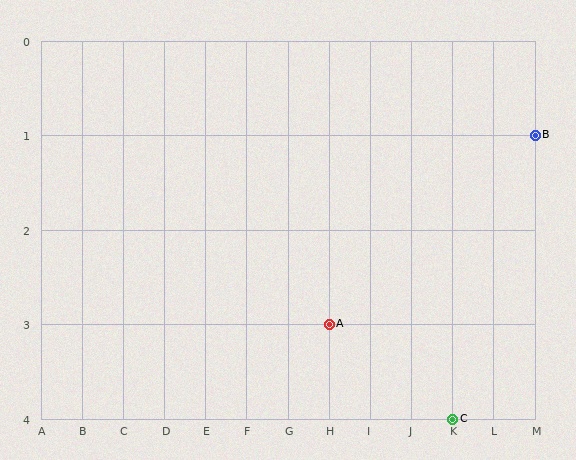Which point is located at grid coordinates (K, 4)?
Point C is at (K, 4).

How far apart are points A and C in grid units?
Points A and C are 3 columns and 1 row apart (about 3.2 grid units diagonally).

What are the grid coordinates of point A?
Point A is at grid coordinates (H, 3).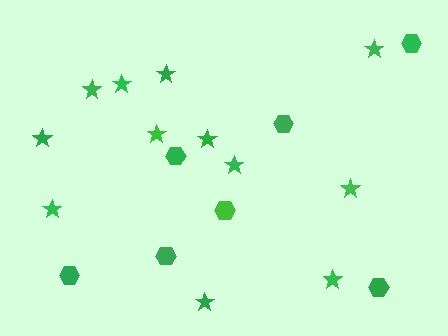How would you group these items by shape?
There are 2 groups: one group of hexagons (7) and one group of stars (12).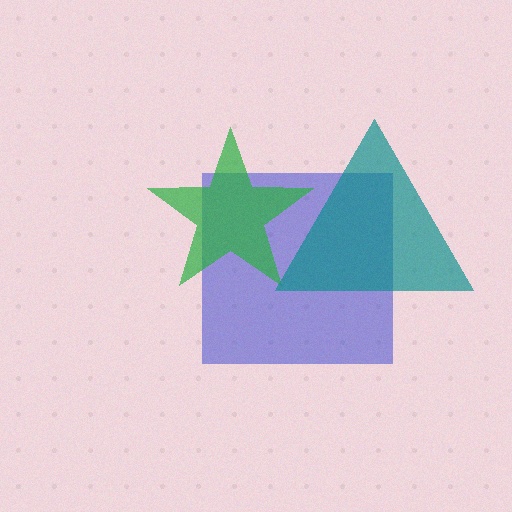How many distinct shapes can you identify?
There are 3 distinct shapes: a blue square, a green star, a teal triangle.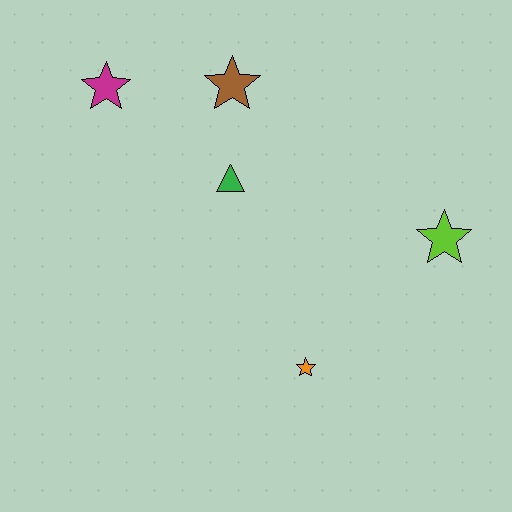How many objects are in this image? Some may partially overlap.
There are 5 objects.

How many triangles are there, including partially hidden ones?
There is 1 triangle.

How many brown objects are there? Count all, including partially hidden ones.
There is 1 brown object.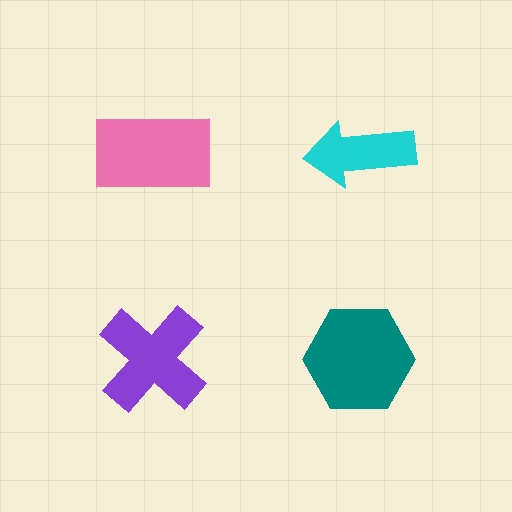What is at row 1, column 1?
A pink rectangle.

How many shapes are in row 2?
2 shapes.